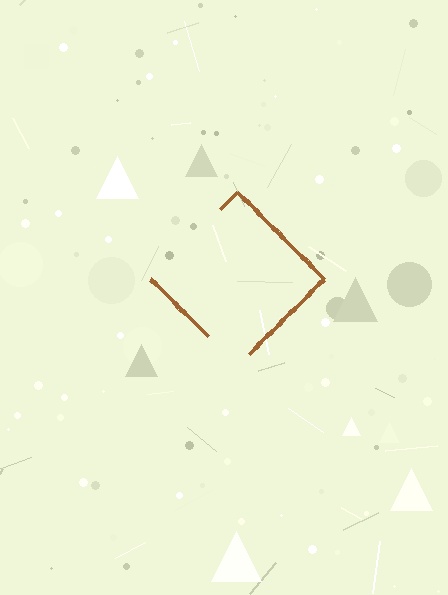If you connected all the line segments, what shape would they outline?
They would outline a diamond.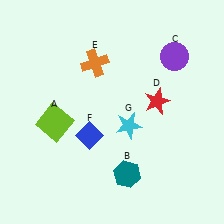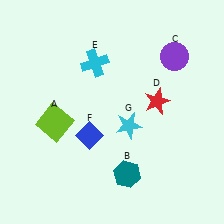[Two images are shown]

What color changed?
The cross (E) changed from orange in Image 1 to cyan in Image 2.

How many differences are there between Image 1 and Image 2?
There is 1 difference between the two images.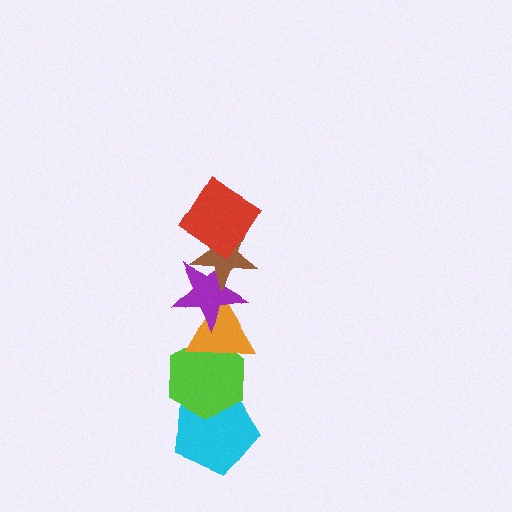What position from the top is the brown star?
The brown star is 2nd from the top.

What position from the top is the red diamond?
The red diamond is 1st from the top.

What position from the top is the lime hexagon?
The lime hexagon is 5th from the top.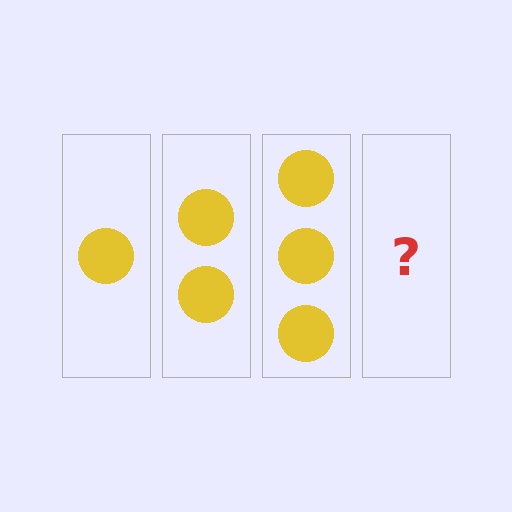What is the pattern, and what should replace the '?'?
The pattern is that each step adds one more circle. The '?' should be 4 circles.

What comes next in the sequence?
The next element should be 4 circles.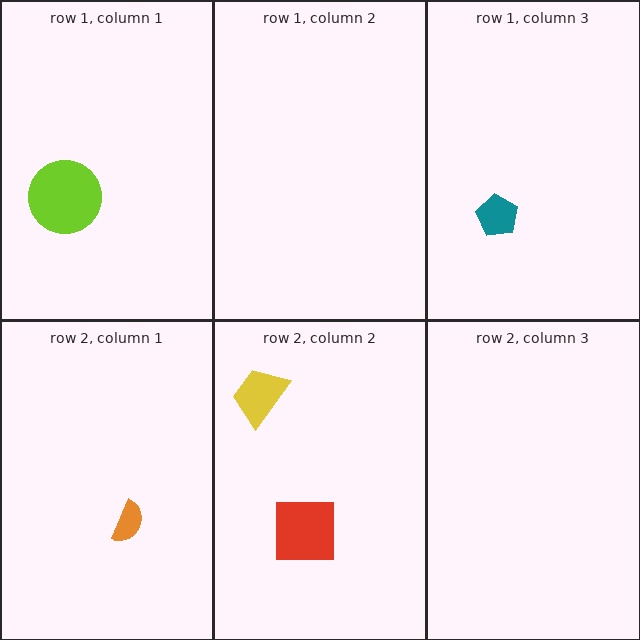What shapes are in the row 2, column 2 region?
The yellow trapezoid, the red square.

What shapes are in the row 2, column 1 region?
The orange semicircle.